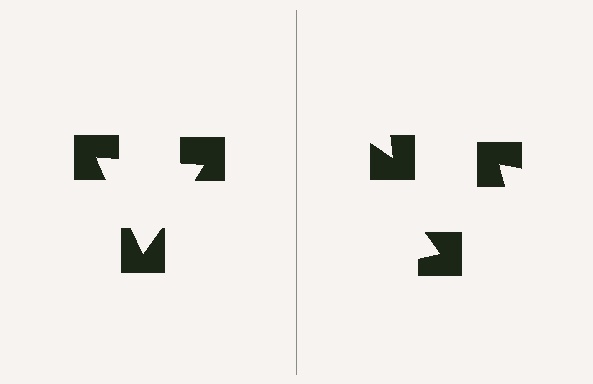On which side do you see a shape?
An illusory triangle appears on the left side. On the right side the wedge cuts are rotated, so no coherent shape forms.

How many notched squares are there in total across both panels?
6 — 3 on each side.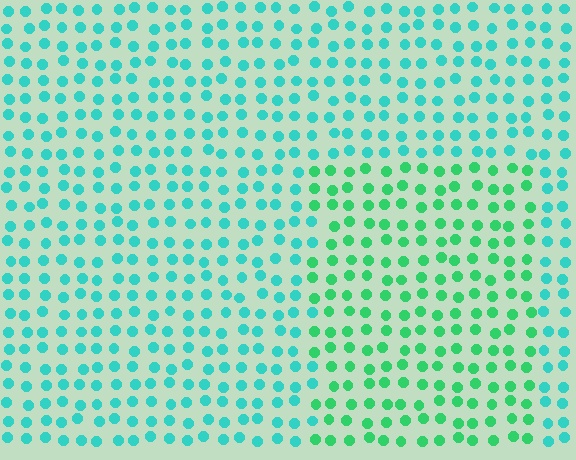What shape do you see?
I see a rectangle.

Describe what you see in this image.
The image is filled with small cyan elements in a uniform arrangement. A rectangle-shaped region is visible where the elements are tinted to a slightly different hue, forming a subtle color boundary.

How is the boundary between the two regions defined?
The boundary is defined purely by a slight shift in hue (about 34 degrees). Spacing, size, and orientation are identical on both sides.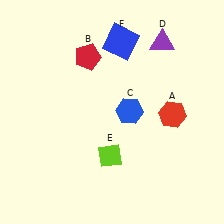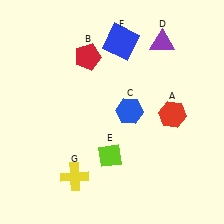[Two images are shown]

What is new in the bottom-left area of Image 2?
A yellow cross (G) was added in the bottom-left area of Image 2.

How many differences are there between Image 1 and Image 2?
There is 1 difference between the two images.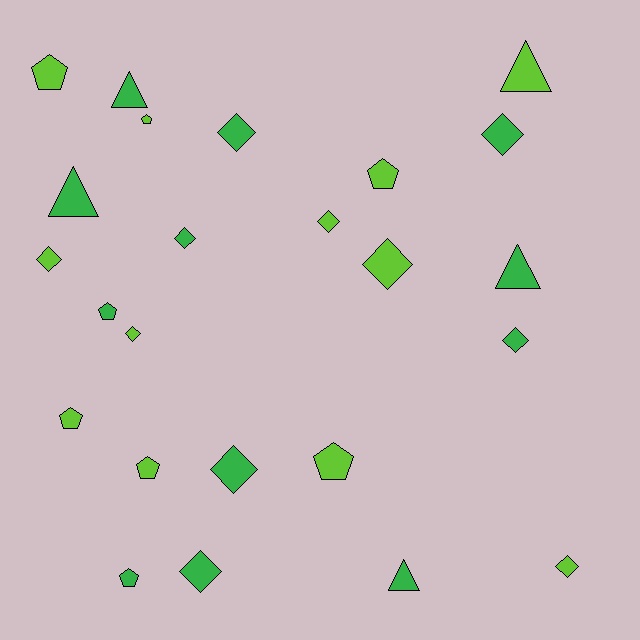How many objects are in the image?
There are 24 objects.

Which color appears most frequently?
Green, with 12 objects.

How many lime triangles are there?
There is 1 lime triangle.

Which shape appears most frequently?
Diamond, with 11 objects.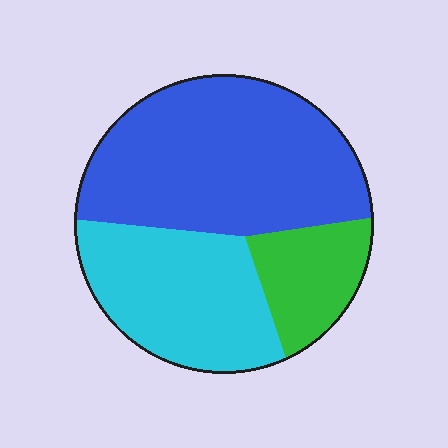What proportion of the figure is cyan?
Cyan covers around 35% of the figure.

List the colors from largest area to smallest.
From largest to smallest: blue, cyan, green.